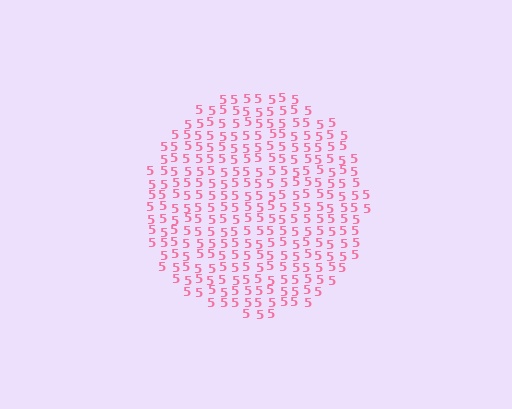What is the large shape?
The large shape is a circle.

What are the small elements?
The small elements are digit 5's.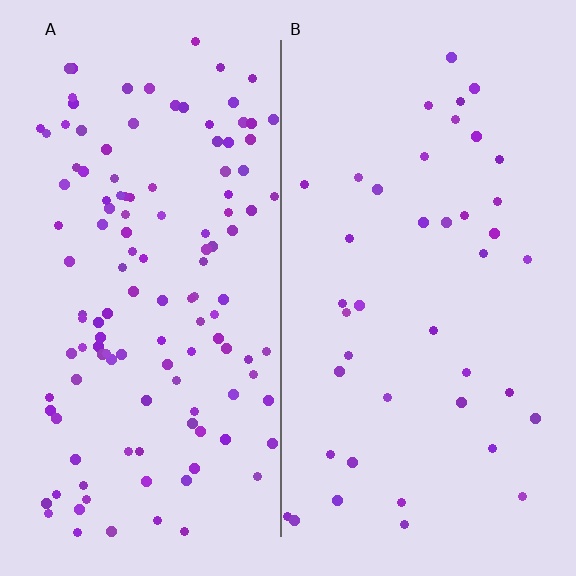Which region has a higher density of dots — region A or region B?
A (the left).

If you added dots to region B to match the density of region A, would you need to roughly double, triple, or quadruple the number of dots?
Approximately triple.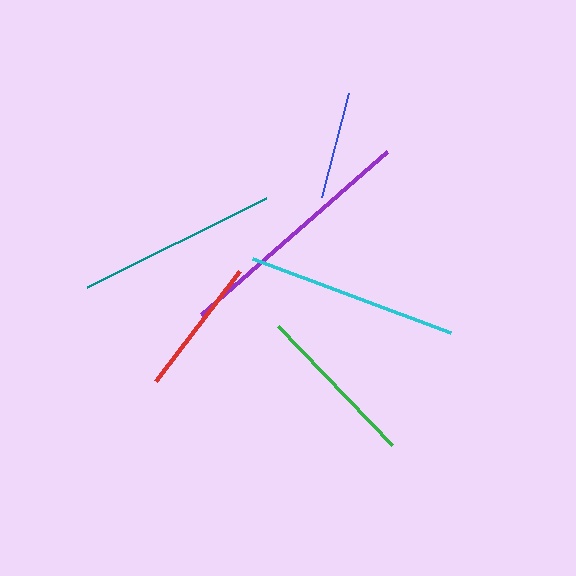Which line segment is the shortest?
The blue line is the shortest at approximately 108 pixels.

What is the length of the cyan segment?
The cyan segment is approximately 211 pixels long.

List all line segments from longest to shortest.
From longest to shortest: purple, cyan, teal, green, red, blue.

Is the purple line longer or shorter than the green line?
The purple line is longer than the green line.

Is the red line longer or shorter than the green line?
The green line is longer than the red line.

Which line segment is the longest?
The purple line is the longest at approximately 248 pixels.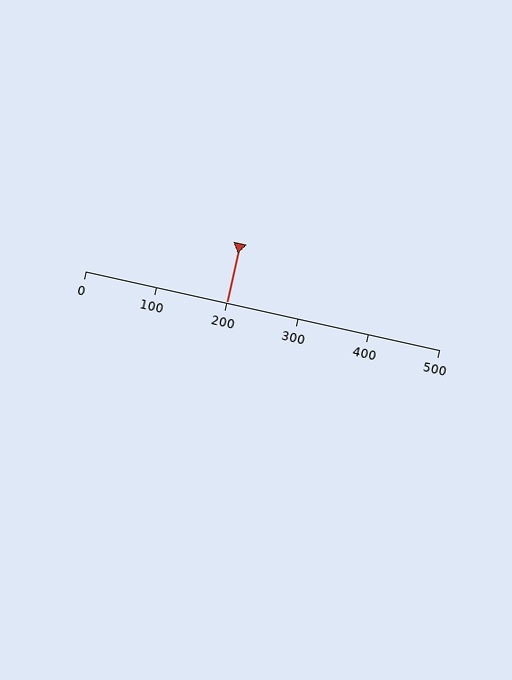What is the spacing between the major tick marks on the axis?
The major ticks are spaced 100 apart.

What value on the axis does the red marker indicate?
The marker indicates approximately 200.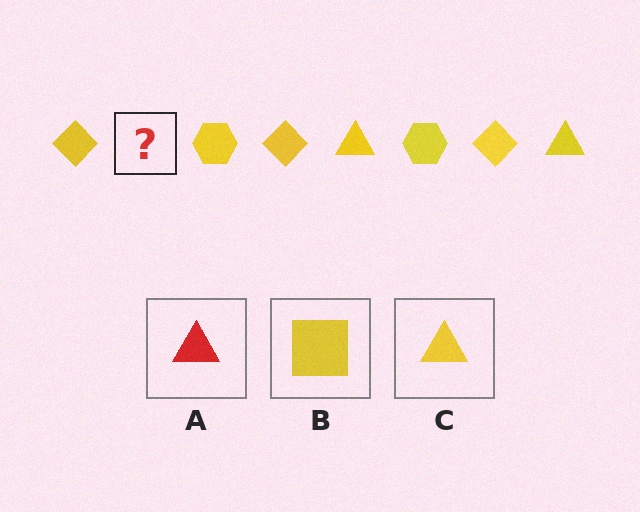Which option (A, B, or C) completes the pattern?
C.